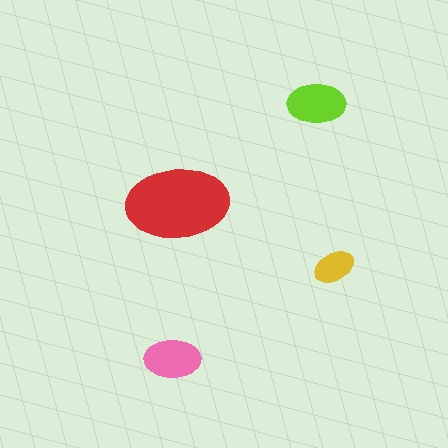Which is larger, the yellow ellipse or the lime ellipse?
The lime one.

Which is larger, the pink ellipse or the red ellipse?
The red one.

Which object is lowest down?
The pink ellipse is bottommost.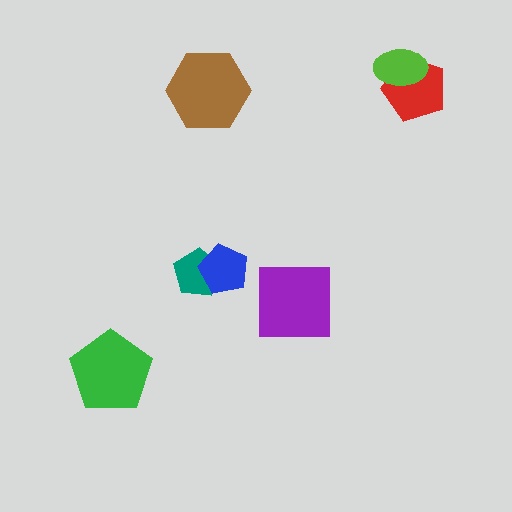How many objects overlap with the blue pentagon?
1 object overlaps with the blue pentagon.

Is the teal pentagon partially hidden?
Yes, it is partially covered by another shape.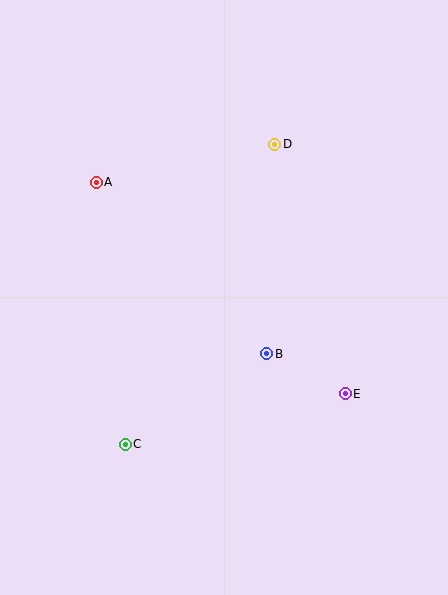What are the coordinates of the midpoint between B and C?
The midpoint between B and C is at (196, 399).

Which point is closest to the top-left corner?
Point A is closest to the top-left corner.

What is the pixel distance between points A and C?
The distance between A and C is 263 pixels.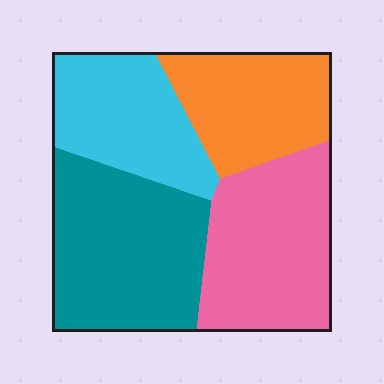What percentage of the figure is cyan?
Cyan takes up about one fifth (1/5) of the figure.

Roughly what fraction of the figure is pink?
Pink takes up about one quarter (1/4) of the figure.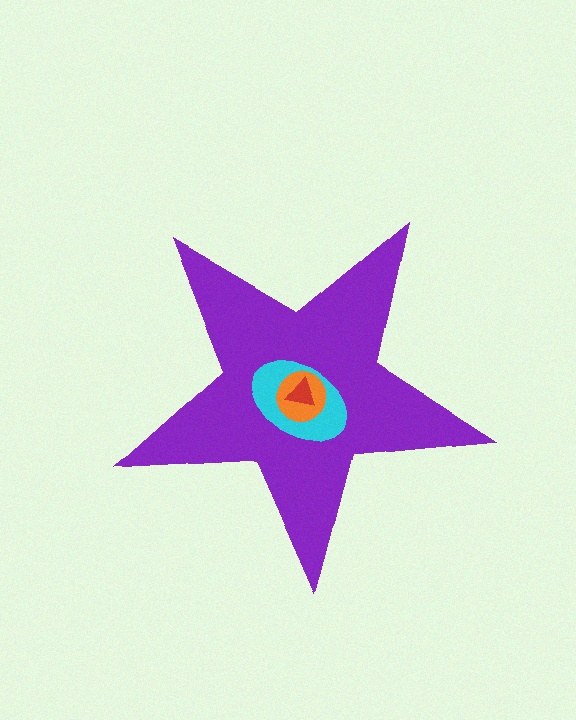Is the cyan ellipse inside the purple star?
Yes.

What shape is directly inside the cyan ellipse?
The orange circle.